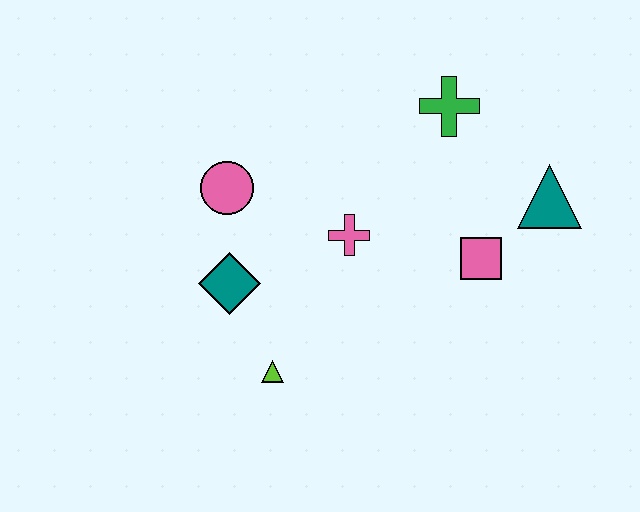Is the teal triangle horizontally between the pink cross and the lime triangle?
No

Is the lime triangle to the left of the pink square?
Yes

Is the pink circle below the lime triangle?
No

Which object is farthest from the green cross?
The lime triangle is farthest from the green cross.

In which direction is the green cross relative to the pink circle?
The green cross is to the right of the pink circle.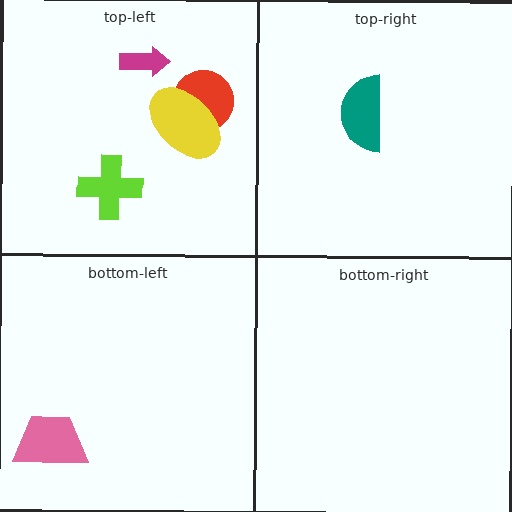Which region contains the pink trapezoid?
The bottom-left region.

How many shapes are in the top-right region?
1.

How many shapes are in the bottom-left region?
1.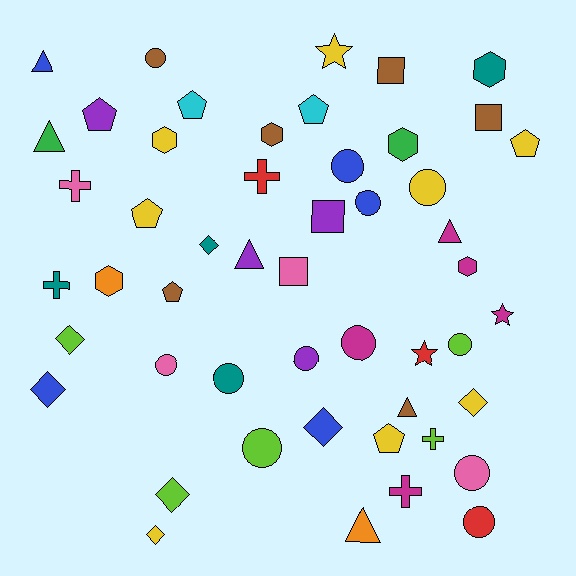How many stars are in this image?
There are 3 stars.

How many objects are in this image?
There are 50 objects.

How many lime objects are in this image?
There are 5 lime objects.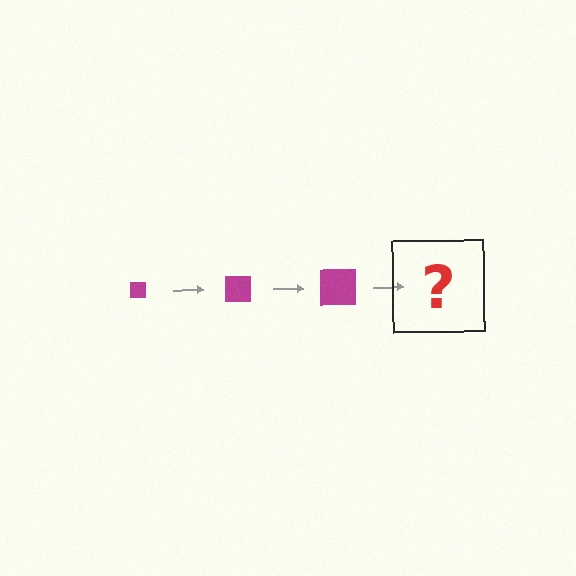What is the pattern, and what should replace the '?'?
The pattern is that the square gets progressively larger each step. The '?' should be a magenta square, larger than the previous one.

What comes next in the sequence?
The next element should be a magenta square, larger than the previous one.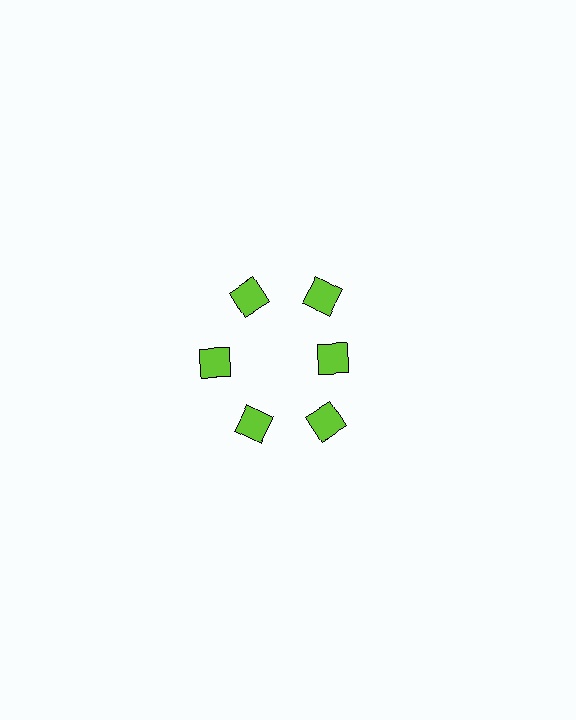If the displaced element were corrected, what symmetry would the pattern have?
It would have 6-fold rotational symmetry — the pattern would map onto itself every 60 degrees.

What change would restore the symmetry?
The symmetry would be restored by moving it outward, back onto the ring so that all 6 squares sit at equal angles and equal distance from the center.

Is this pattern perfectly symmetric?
No. The 6 lime squares are arranged in a ring, but one element near the 3 o'clock position is pulled inward toward the center, breaking the 6-fold rotational symmetry.